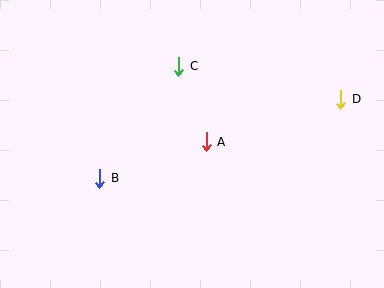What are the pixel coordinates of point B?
Point B is at (100, 178).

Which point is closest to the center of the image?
Point A at (206, 142) is closest to the center.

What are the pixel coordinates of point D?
Point D is at (341, 99).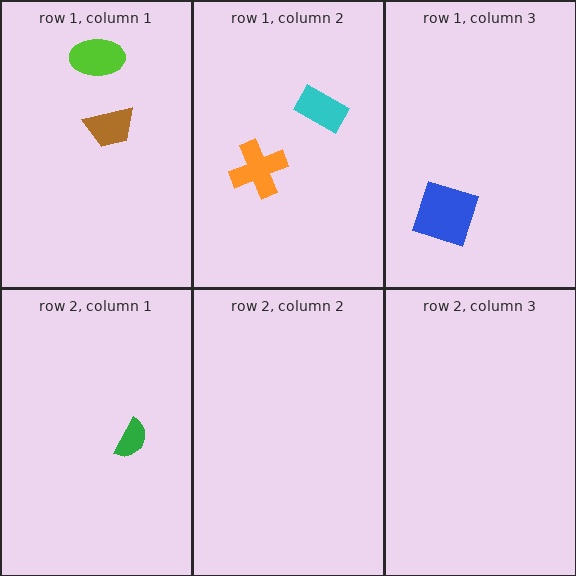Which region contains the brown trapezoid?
The row 1, column 1 region.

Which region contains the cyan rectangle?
The row 1, column 2 region.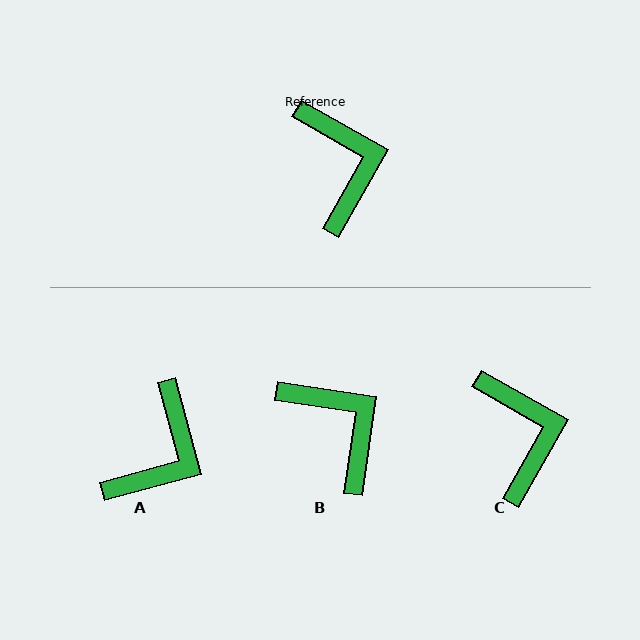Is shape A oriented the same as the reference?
No, it is off by about 45 degrees.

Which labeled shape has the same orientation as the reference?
C.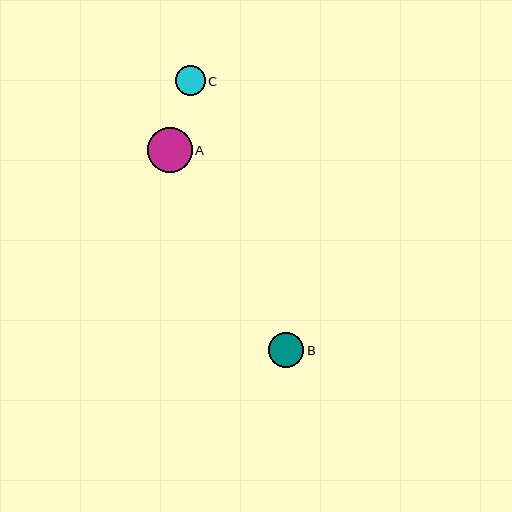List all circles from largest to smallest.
From largest to smallest: A, B, C.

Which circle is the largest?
Circle A is the largest with a size of approximately 45 pixels.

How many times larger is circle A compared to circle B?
Circle A is approximately 1.3 times the size of circle B.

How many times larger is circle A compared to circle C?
Circle A is approximately 1.5 times the size of circle C.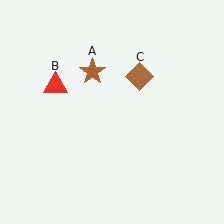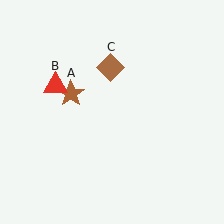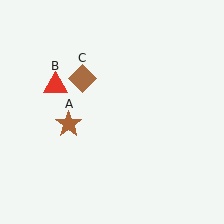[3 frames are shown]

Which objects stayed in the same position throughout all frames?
Red triangle (object B) remained stationary.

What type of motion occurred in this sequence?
The brown star (object A), brown diamond (object C) rotated counterclockwise around the center of the scene.